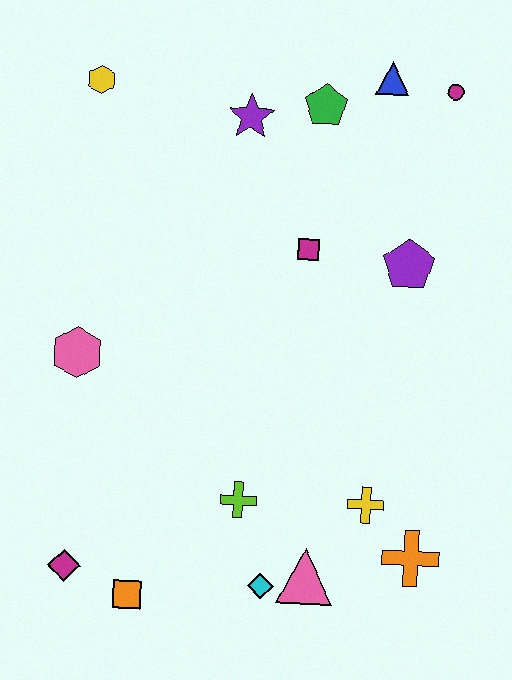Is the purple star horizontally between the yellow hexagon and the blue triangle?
Yes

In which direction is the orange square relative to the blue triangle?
The orange square is below the blue triangle.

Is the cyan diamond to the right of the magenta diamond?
Yes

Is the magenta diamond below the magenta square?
Yes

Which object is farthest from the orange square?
The magenta circle is farthest from the orange square.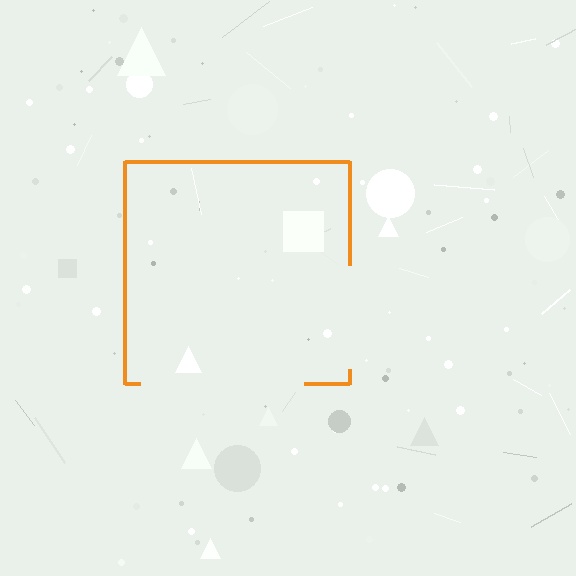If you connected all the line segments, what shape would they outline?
They would outline a square.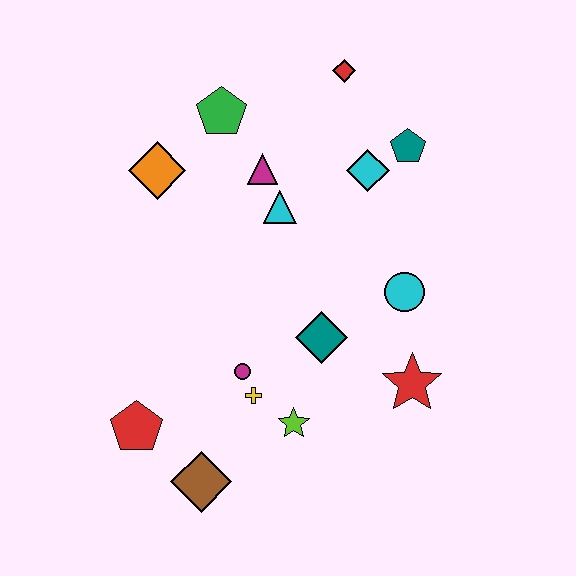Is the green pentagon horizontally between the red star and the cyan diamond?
No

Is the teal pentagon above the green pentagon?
No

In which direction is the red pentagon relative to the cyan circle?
The red pentagon is to the left of the cyan circle.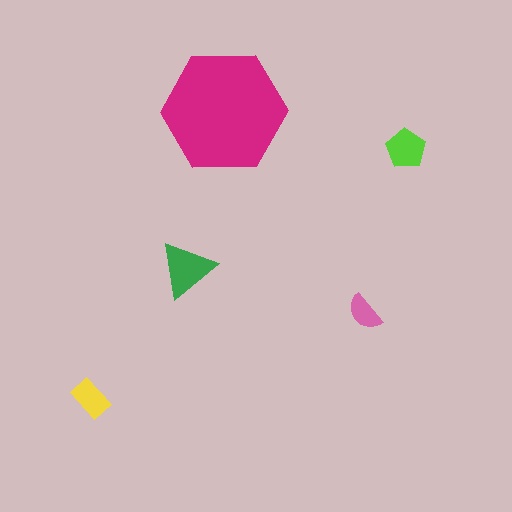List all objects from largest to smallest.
The magenta hexagon, the green triangle, the lime pentagon, the yellow rectangle, the pink semicircle.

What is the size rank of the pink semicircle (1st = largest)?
5th.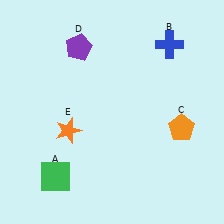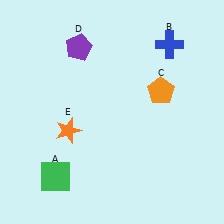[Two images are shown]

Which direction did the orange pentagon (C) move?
The orange pentagon (C) moved up.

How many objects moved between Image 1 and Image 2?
1 object moved between the two images.